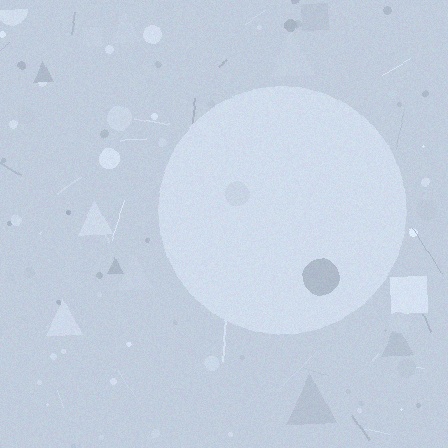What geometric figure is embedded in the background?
A circle is embedded in the background.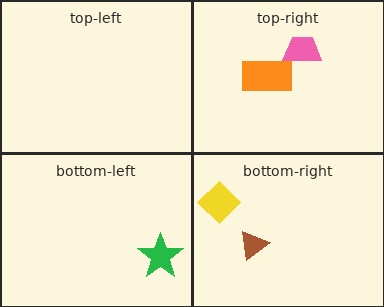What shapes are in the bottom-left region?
The green star.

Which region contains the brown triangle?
The bottom-right region.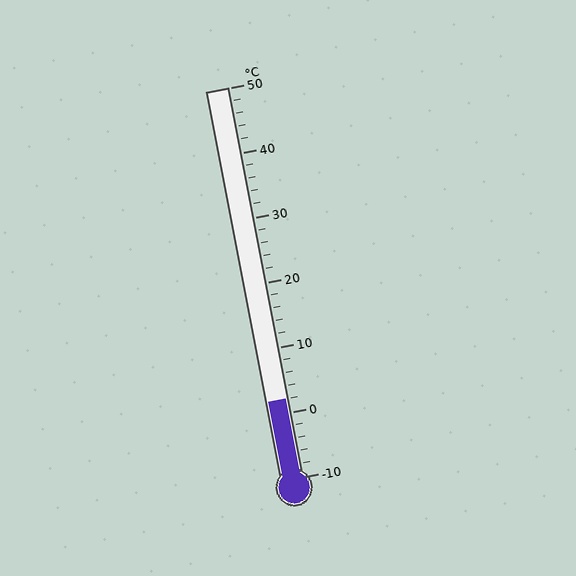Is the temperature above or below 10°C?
The temperature is below 10°C.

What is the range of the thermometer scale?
The thermometer scale ranges from -10°C to 50°C.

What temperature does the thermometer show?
The thermometer shows approximately 2°C.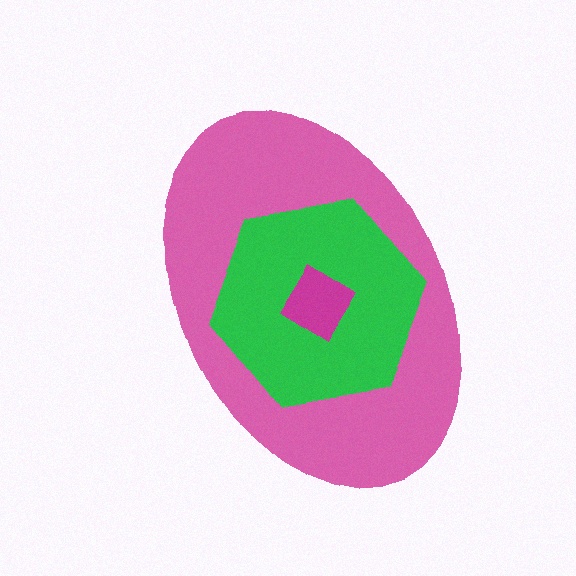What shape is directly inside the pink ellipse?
The green hexagon.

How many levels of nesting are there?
3.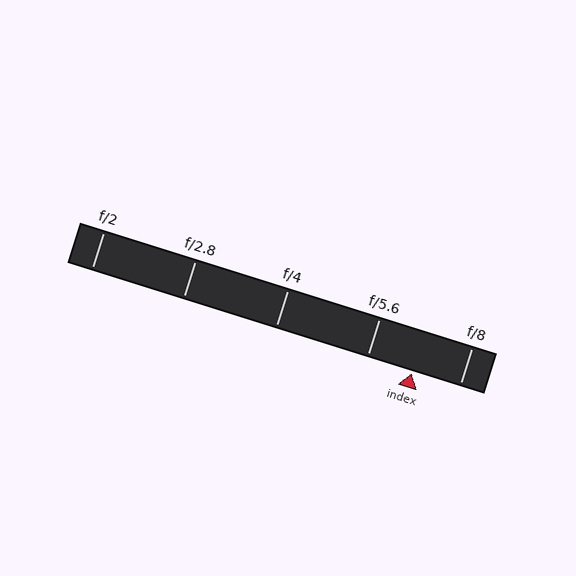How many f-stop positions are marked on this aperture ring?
There are 5 f-stop positions marked.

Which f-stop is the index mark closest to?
The index mark is closest to f/5.6.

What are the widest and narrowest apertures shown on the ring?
The widest aperture shown is f/2 and the narrowest is f/8.